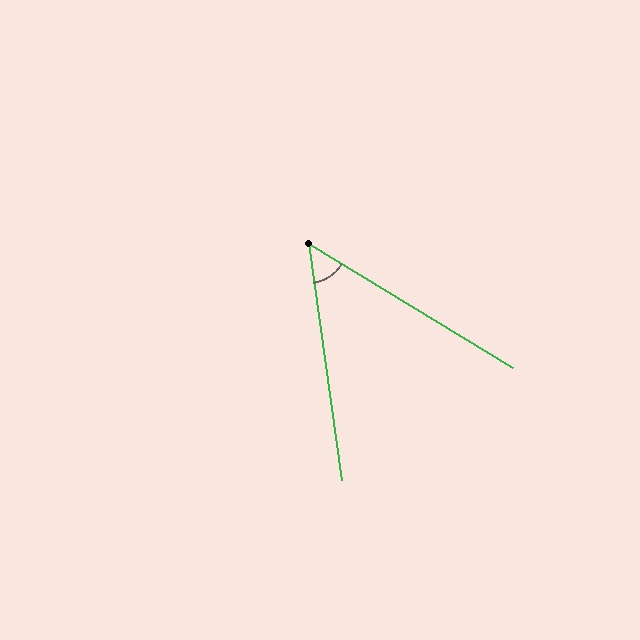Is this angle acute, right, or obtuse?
It is acute.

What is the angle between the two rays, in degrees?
Approximately 51 degrees.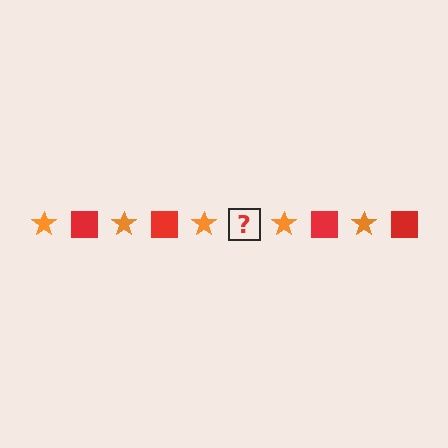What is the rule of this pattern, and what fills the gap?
The rule is that the pattern alternates between orange star and red square. The gap should be filled with a red square.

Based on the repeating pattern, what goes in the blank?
The blank should be a red square.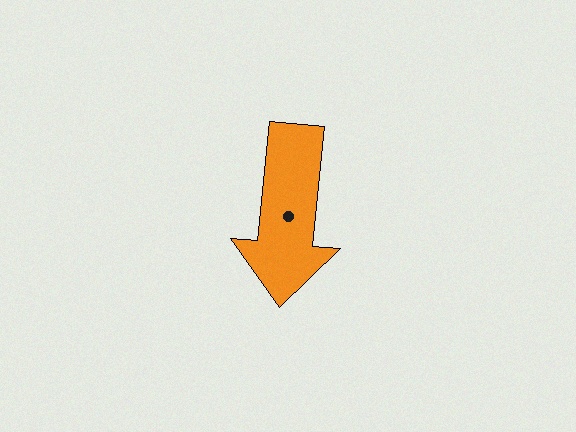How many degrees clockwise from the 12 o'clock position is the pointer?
Approximately 186 degrees.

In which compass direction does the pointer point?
South.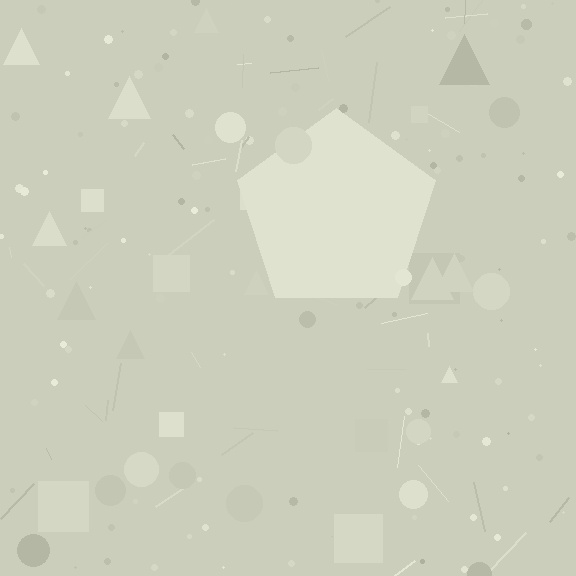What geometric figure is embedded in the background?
A pentagon is embedded in the background.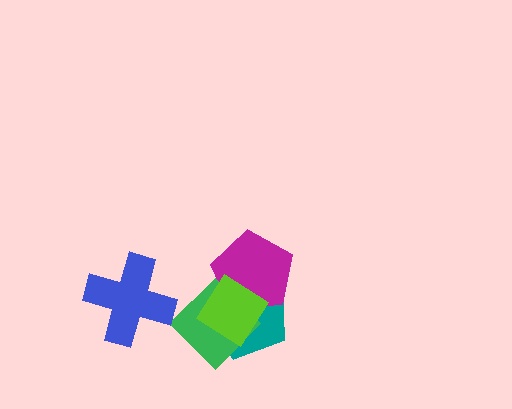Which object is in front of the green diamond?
The lime diamond is in front of the green diamond.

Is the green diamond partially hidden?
Yes, it is partially covered by another shape.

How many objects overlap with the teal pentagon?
3 objects overlap with the teal pentagon.